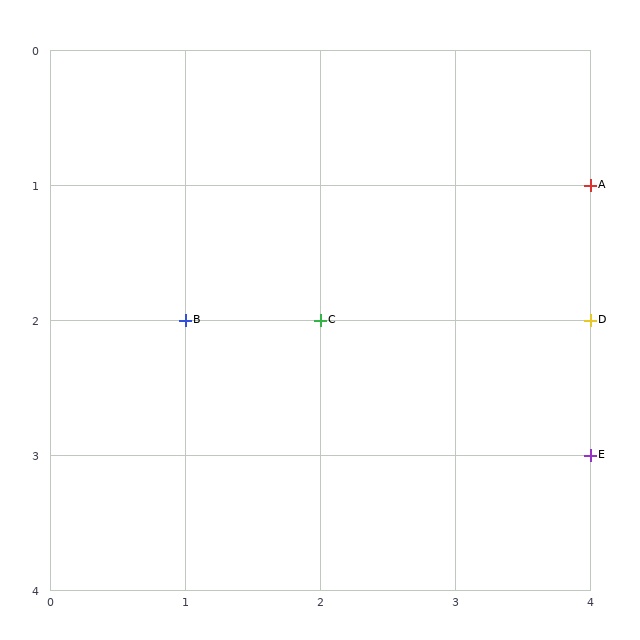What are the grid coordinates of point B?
Point B is at grid coordinates (1, 2).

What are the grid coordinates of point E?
Point E is at grid coordinates (4, 3).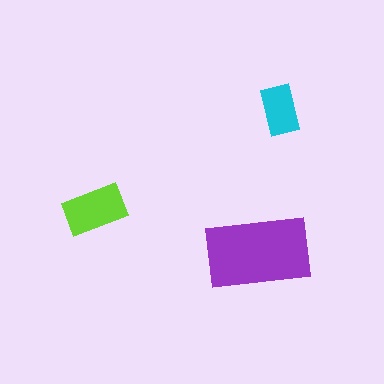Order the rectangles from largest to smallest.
the purple one, the lime one, the cyan one.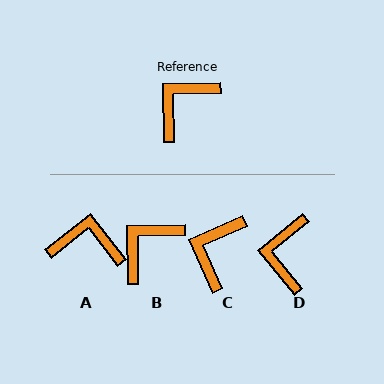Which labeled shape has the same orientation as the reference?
B.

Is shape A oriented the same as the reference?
No, it is off by about 53 degrees.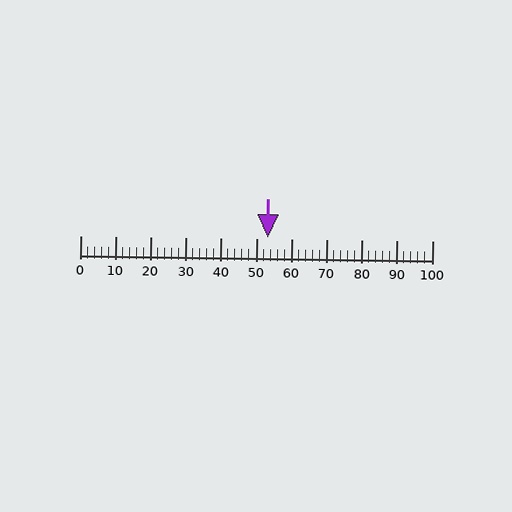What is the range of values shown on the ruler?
The ruler shows values from 0 to 100.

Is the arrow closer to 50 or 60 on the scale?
The arrow is closer to 50.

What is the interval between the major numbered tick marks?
The major tick marks are spaced 10 units apart.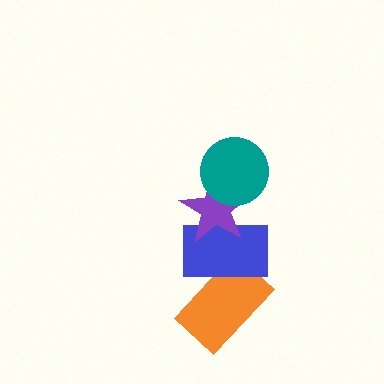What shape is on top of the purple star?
The teal circle is on top of the purple star.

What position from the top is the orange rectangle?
The orange rectangle is 4th from the top.